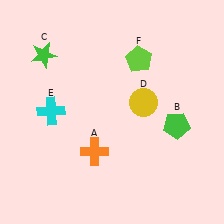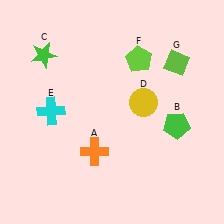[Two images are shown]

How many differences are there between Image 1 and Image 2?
There is 1 difference between the two images.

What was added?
A lime diamond (G) was added in Image 2.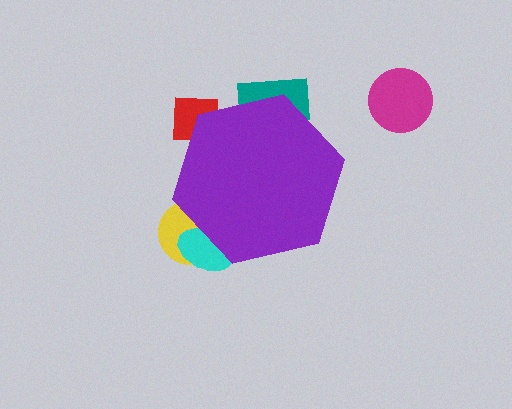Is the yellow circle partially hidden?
Yes, the yellow circle is partially hidden behind the purple hexagon.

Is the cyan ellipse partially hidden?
Yes, the cyan ellipse is partially hidden behind the purple hexagon.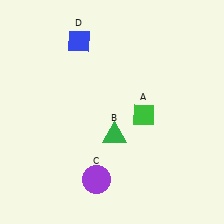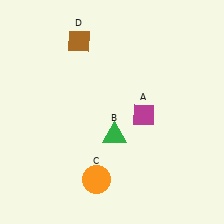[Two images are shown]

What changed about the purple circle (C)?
In Image 1, C is purple. In Image 2, it changed to orange.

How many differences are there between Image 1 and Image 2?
There are 3 differences between the two images.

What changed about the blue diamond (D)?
In Image 1, D is blue. In Image 2, it changed to brown.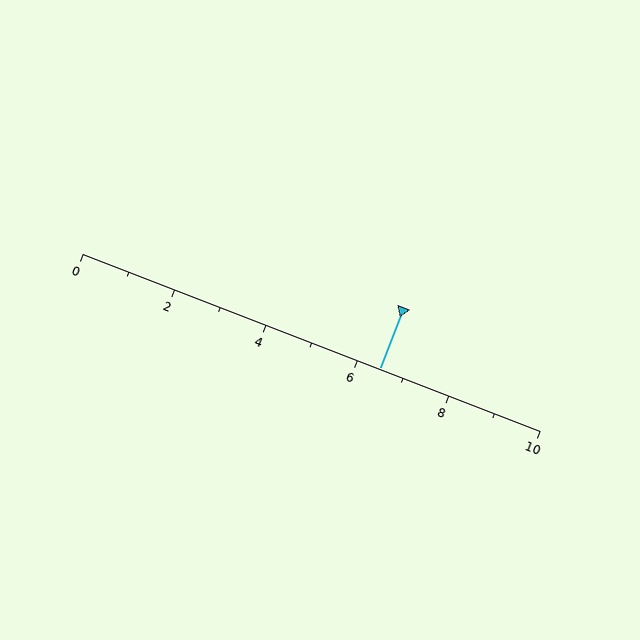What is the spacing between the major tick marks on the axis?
The major ticks are spaced 2 apart.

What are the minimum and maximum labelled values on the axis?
The axis runs from 0 to 10.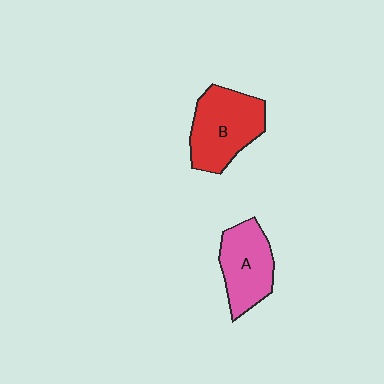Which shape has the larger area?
Shape B (red).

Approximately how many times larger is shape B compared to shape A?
Approximately 1.2 times.